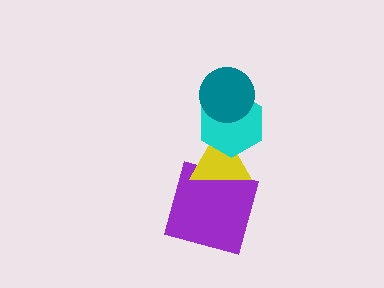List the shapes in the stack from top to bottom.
From top to bottom: the teal circle, the cyan hexagon, the yellow triangle, the purple square.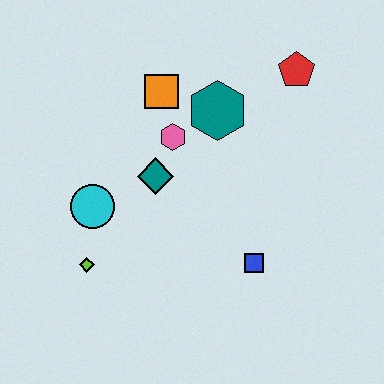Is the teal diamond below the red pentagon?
Yes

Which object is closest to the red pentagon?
The teal hexagon is closest to the red pentagon.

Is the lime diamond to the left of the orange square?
Yes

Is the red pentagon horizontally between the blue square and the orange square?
No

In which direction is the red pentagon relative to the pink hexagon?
The red pentagon is to the right of the pink hexagon.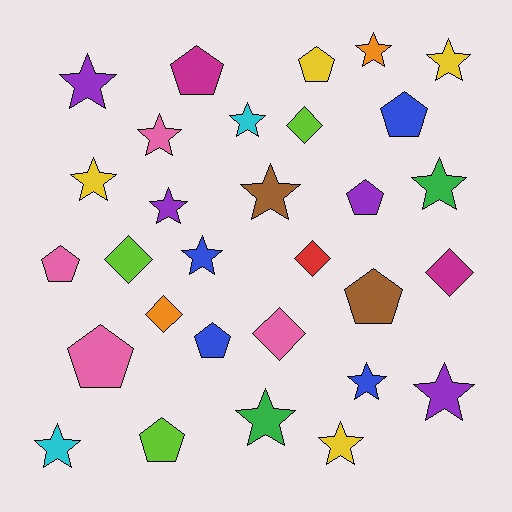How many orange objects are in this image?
There are 2 orange objects.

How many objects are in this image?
There are 30 objects.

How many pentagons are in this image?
There are 9 pentagons.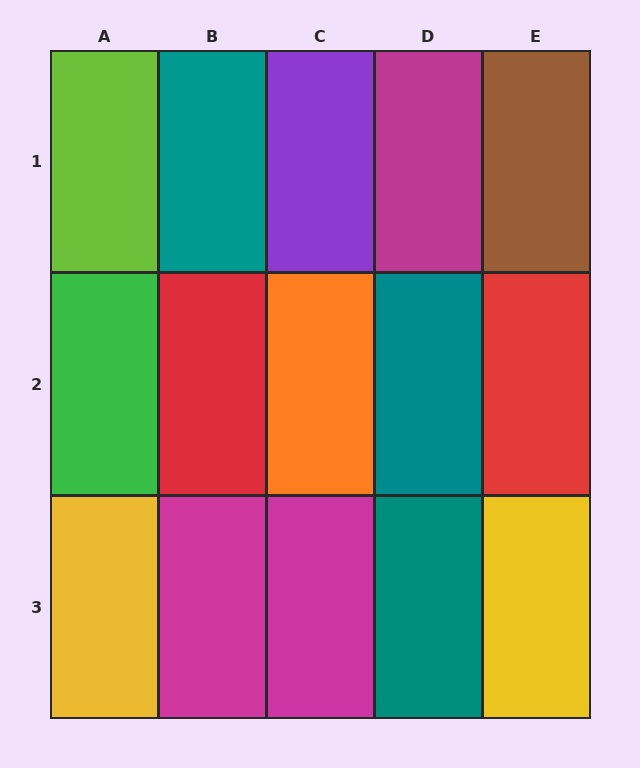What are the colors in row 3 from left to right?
Yellow, magenta, magenta, teal, yellow.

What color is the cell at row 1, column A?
Lime.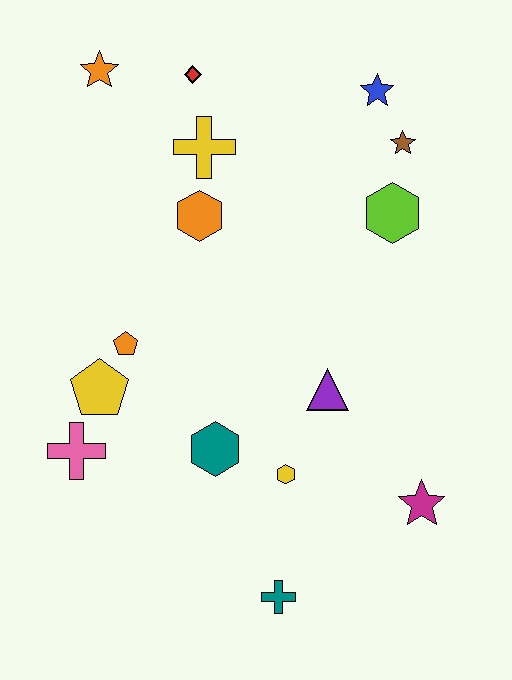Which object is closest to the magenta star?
The yellow hexagon is closest to the magenta star.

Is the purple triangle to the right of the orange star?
Yes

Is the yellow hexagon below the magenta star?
No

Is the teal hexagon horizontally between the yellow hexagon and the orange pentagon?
Yes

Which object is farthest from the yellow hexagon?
The orange star is farthest from the yellow hexagon.